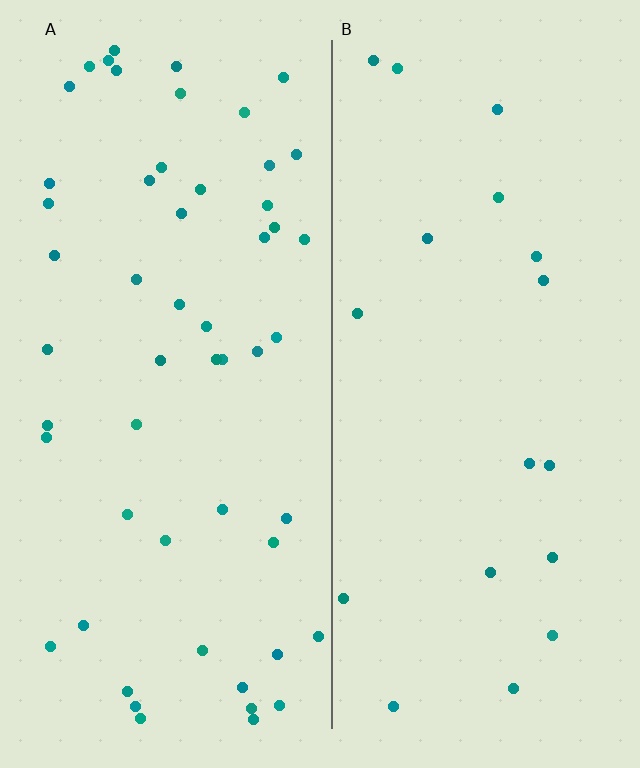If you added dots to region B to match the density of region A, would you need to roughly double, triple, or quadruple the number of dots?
Approximately triple.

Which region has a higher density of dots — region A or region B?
A (the left).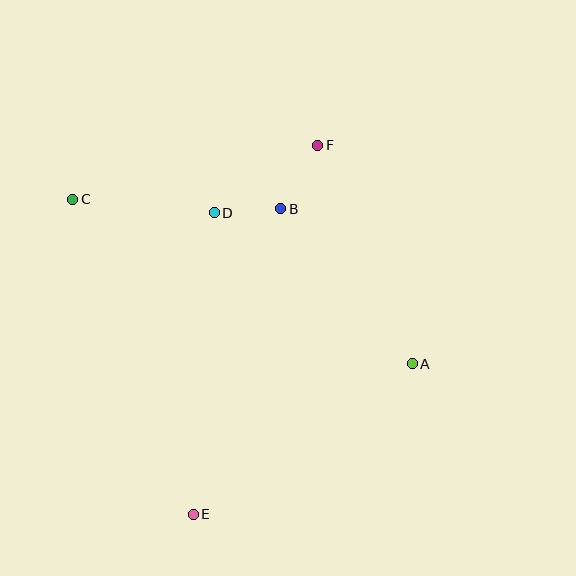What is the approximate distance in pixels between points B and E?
The distance between B and E is approximately 318 pixels.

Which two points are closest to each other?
Points B and D are closest to each other.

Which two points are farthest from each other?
Points E and F are farthest from each other.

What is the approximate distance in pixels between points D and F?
The distance between D and F is approximately 124 pixels.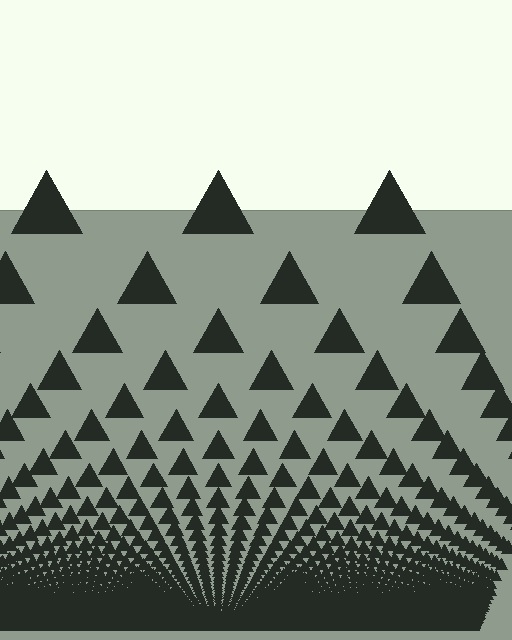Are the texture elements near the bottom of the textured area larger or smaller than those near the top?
Smaller. The gradient is inverted — elements near the bottom are smaller and denser.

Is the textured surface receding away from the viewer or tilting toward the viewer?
The surface appears to tilt toward the viewer. Texture elements get larger and sparser toward the top.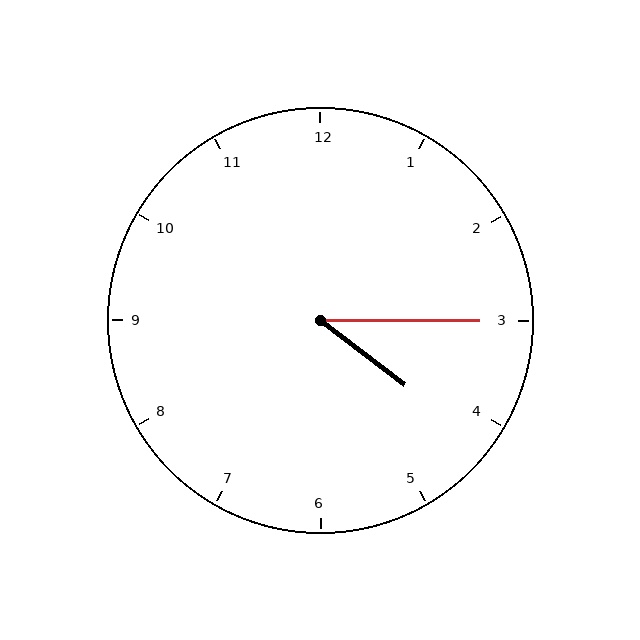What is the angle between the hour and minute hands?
Approximately 38 degrees.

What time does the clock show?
4:15.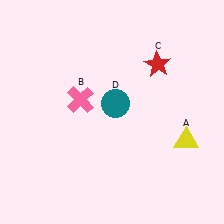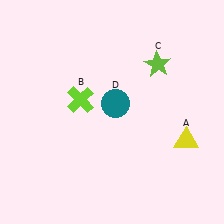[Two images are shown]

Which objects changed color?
B changed from pink to lime. C changed from red to lime.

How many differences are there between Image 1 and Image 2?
There are 2 differences between the two images.